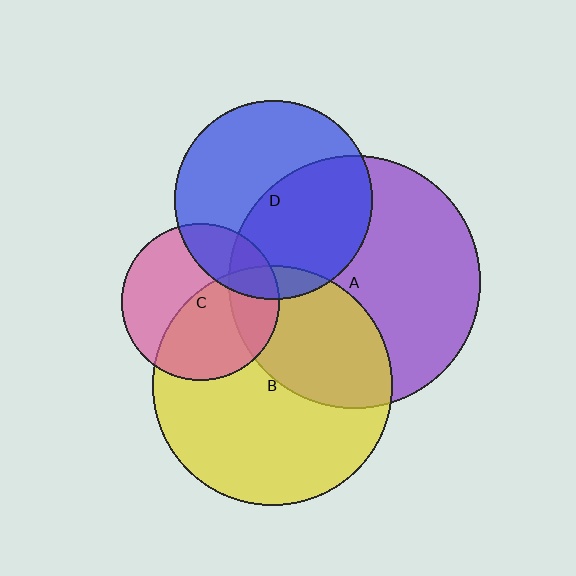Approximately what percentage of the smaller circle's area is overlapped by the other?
Approximately 25%.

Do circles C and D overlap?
Yes.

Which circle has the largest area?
Circle A (purple).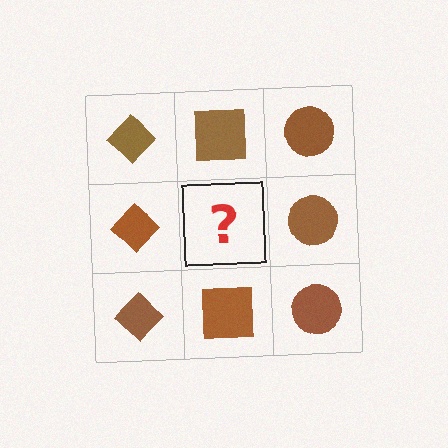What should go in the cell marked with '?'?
The missing cell should contain a brown square.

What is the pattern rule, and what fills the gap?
The rule is that each column has a consistent shape. The gap should be filled with a brown square.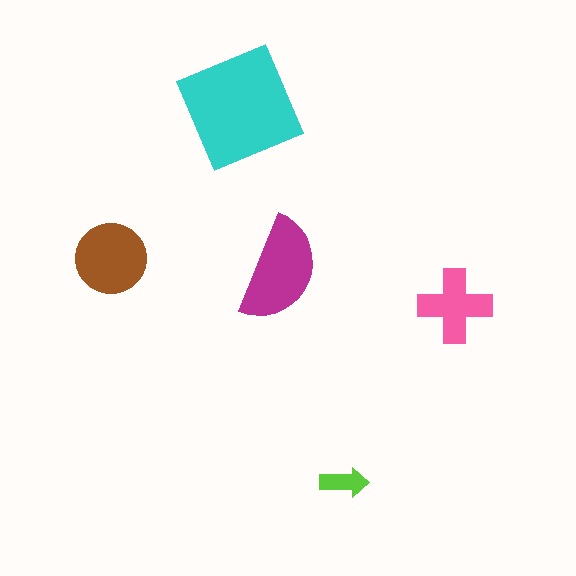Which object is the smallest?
The lime arrow.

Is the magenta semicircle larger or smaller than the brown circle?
Larger.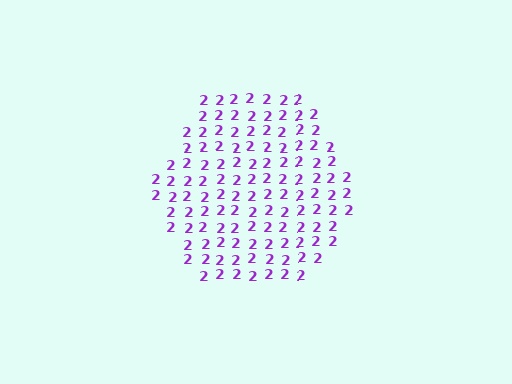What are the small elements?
The small elements are digit 2's.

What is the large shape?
The large shape is a hexagon.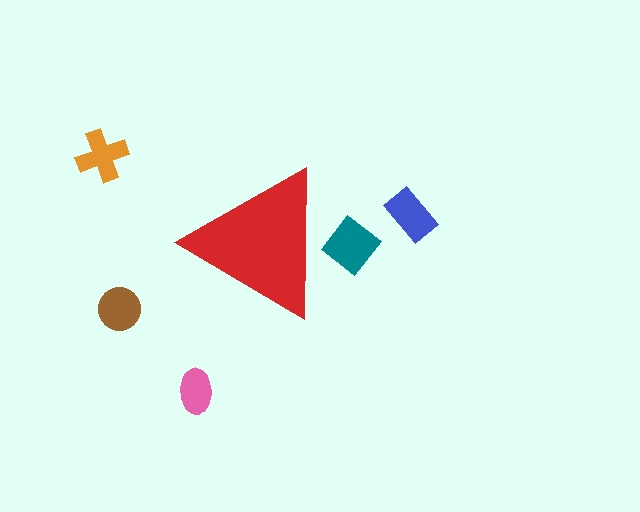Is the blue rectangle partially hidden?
No, the blue rectangle is fully visible.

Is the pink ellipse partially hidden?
No, the pink ellipse is fully visible.